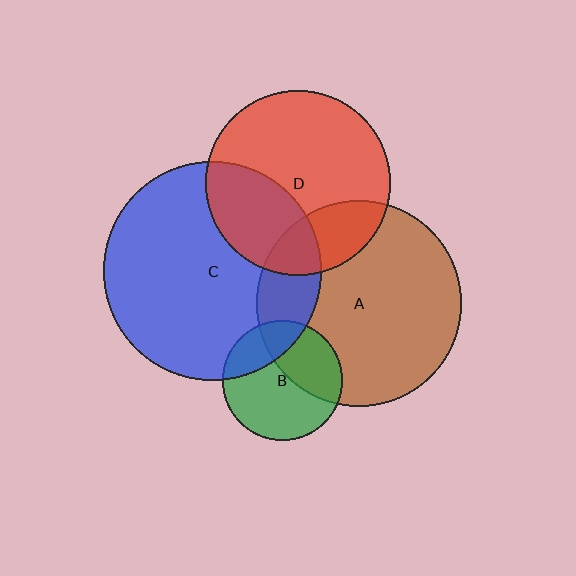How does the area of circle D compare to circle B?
Approximately 2.4 times.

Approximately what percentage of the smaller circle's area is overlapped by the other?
Approximately 40%.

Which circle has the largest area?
Circle C (blue).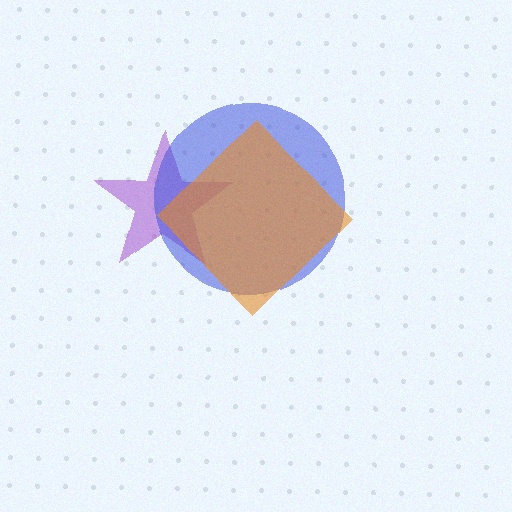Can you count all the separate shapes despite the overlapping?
Yes, there are 3 separate shapes.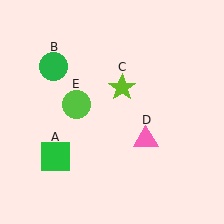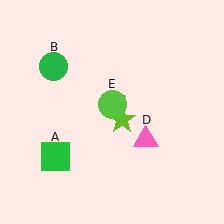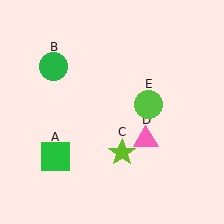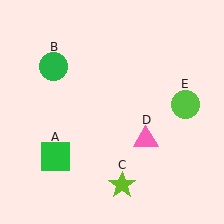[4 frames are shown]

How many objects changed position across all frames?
2 objects changed position: lime star (object C), lime circle (object E).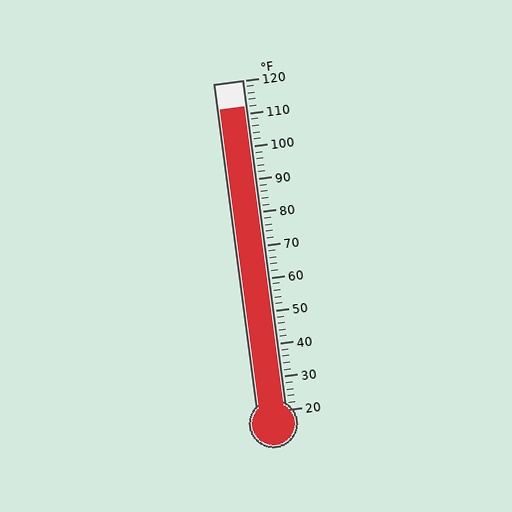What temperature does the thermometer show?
The thermometer shows approximately 112°F.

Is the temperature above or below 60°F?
The temperature is above 60°F.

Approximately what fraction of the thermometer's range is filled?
The thermometer is filled to approximately 90% of its range.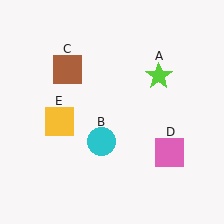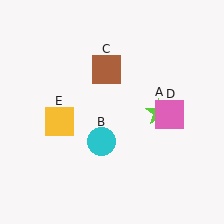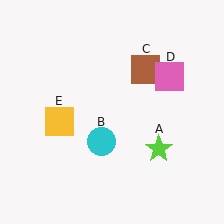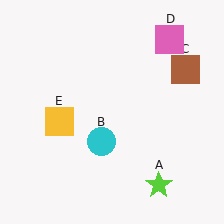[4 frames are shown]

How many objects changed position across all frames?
3 objects changed position: lime star (object A), brown square (object C), pink square (object D).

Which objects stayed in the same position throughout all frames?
Cyan circle (object B) and yellow square (object E) remained stationary.